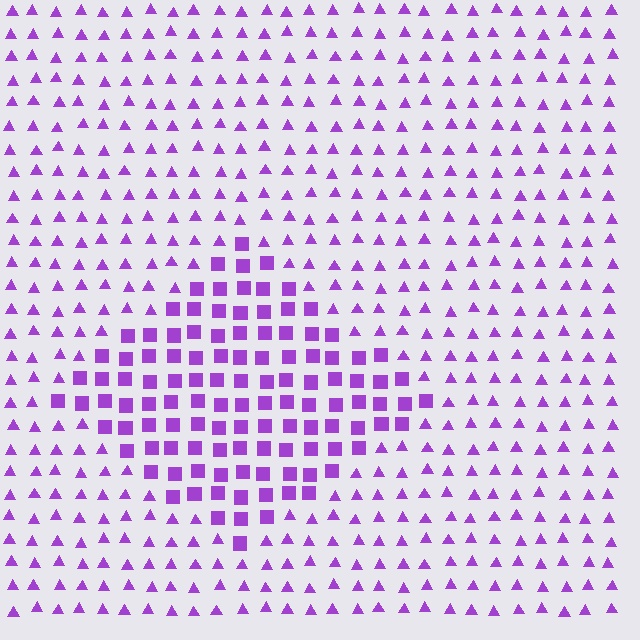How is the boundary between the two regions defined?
The boundary is defined by a change in element shape: squares inside vs. triangles outside. All elements share the same color and spacing.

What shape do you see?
I see a diamond.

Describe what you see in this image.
The image is filled with small purple elements arranged in a uniform grid. A diamond-shaped region contains squares, while the surrounding area contains triangles. The boundary is defined purely by the change in element shape.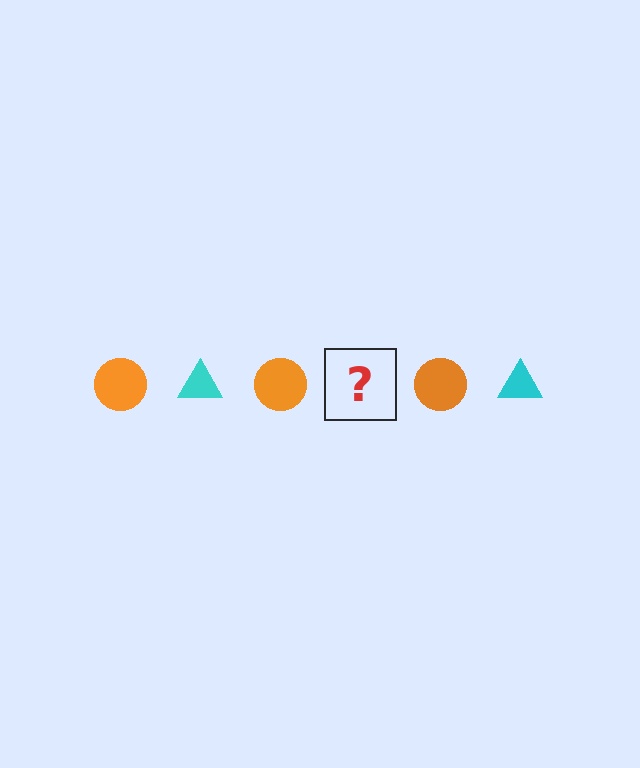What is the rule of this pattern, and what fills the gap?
The rule is that the pattern alternates between orange circle and cyan triangle. The gap should be filled with a cyan triangle.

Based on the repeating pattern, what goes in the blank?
The blank should be a cyan triangle.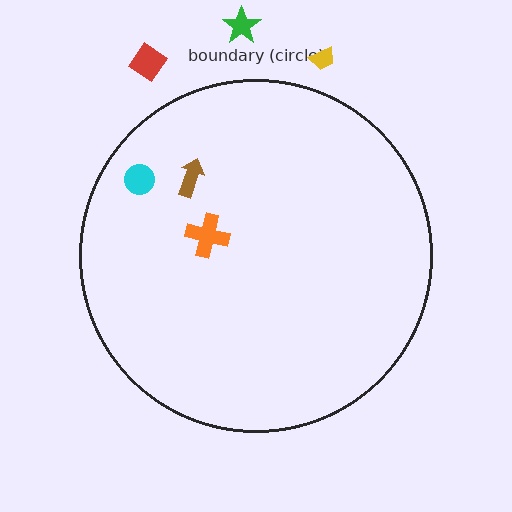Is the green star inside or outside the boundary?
Outside.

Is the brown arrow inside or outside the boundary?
Inside.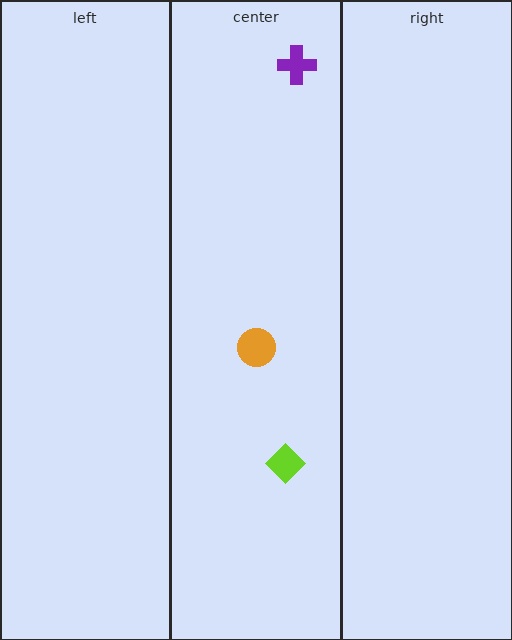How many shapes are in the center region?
3.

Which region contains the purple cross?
The center region.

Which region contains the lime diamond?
The center region.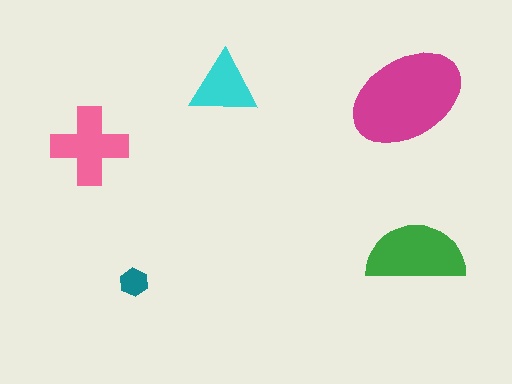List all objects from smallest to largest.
The teal hexagon, the cyan triangle, the pink cross, the green semicircle, the magenta ellipse.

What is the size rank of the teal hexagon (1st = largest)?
5th.